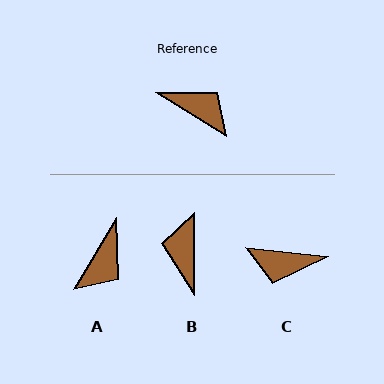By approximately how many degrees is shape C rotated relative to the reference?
Approximately 154 degrees clockwise.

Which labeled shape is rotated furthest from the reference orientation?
C, about 154 degrees away.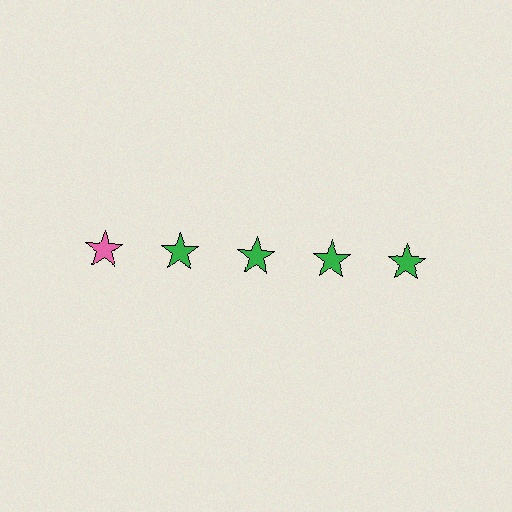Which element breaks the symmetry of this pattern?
The pink star in the top row, leftmost column breaks the symmetry. All other shapes are green stars.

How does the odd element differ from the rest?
It has a different color: pink instead of green.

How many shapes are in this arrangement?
There are 5 shapes arranged in a grid pattern.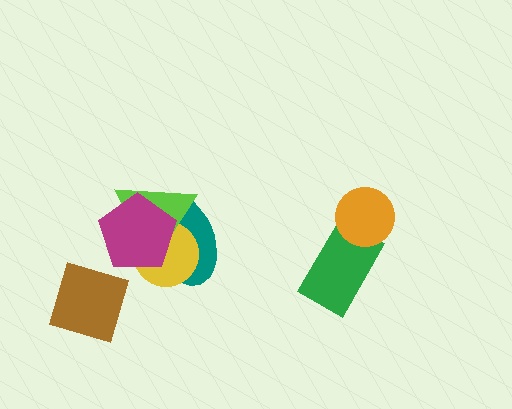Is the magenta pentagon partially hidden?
No, no other shape covers it.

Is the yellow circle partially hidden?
Yes, it is partially covered by another shape.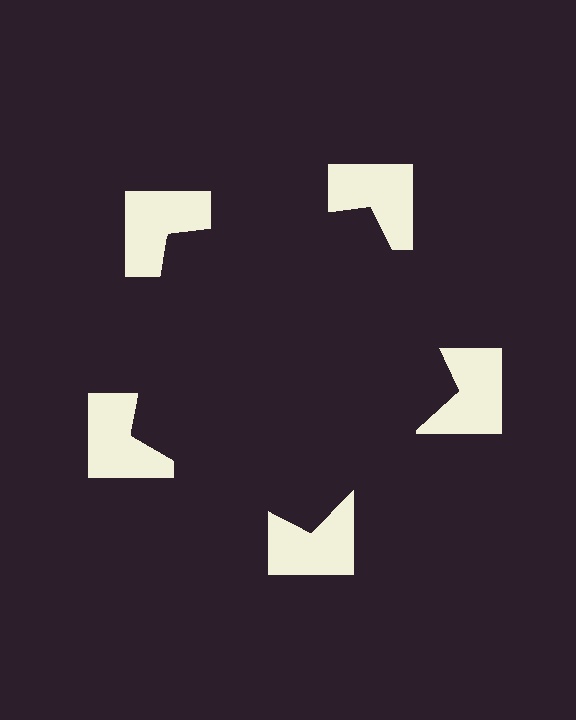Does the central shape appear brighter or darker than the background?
It typically appears slightly darker than the background, even though no actual brightness change is drawn.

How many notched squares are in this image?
There are 5 — one at each vertex of the illusory pentagon.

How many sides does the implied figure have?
5 sides.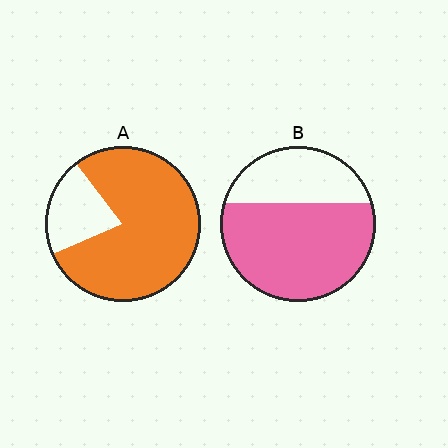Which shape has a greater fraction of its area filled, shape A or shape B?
Shape A.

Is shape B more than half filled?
Yes.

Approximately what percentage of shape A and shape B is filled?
A is approximately 80% and B is approximately 65%.